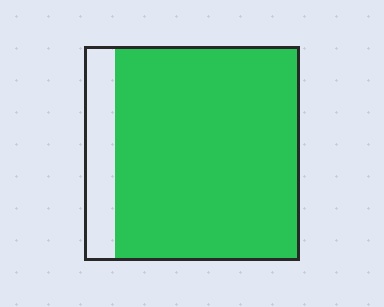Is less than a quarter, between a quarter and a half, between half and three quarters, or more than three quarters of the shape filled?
More than three quarters.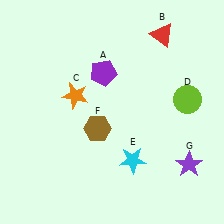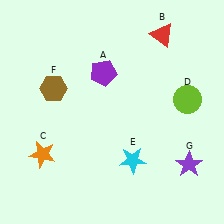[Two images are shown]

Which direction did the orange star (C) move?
The orange star (C) moved down.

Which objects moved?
The objects that moved are: the orange star (C), the brown hexagon (F).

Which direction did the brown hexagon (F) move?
The brown hexagon (F) moved left.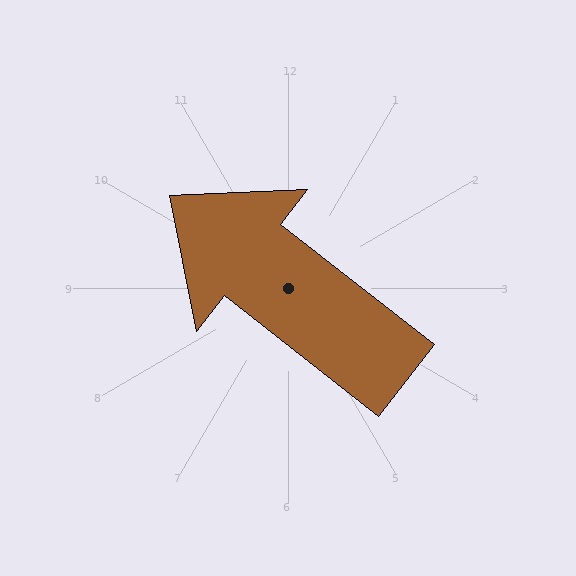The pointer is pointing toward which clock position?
Roughly 10 o'clock.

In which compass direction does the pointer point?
Northwest.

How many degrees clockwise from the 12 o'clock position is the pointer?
Approximately 308 degrees.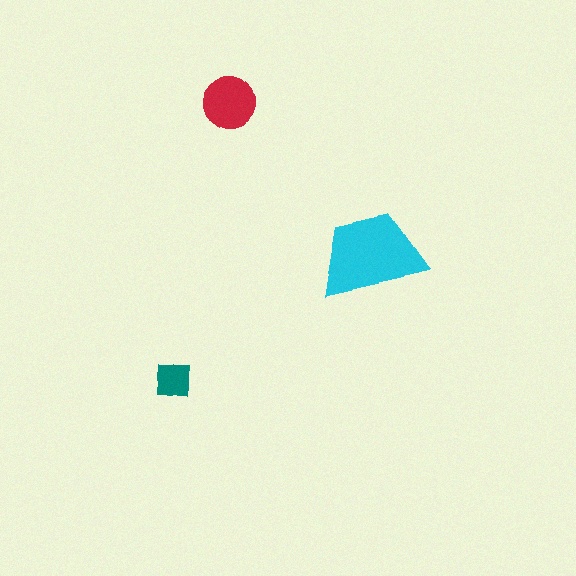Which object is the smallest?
The teal square.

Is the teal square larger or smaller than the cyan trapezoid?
Smaller.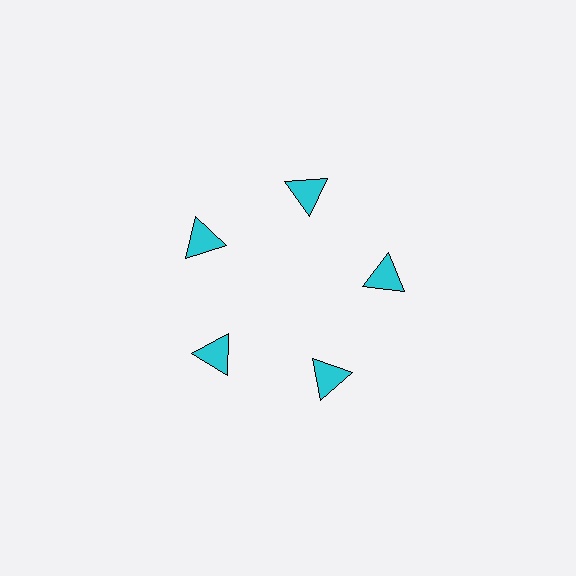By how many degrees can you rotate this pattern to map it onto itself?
The pattern maps onto itself every 72 degrees of rotation.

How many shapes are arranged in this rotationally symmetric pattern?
There are 5 shapes, arranged in 5 groups of 1.